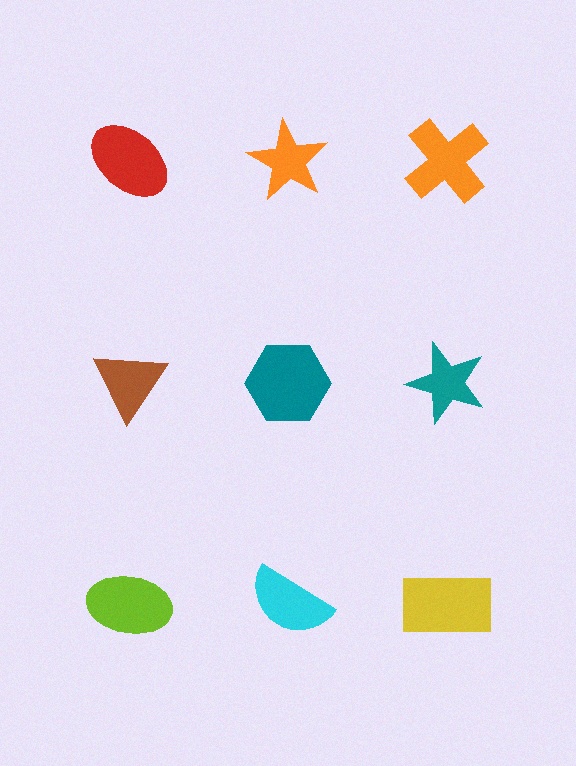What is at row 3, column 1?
A lime ellipse.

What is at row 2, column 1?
A brown triangle.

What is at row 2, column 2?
A teal hexagon.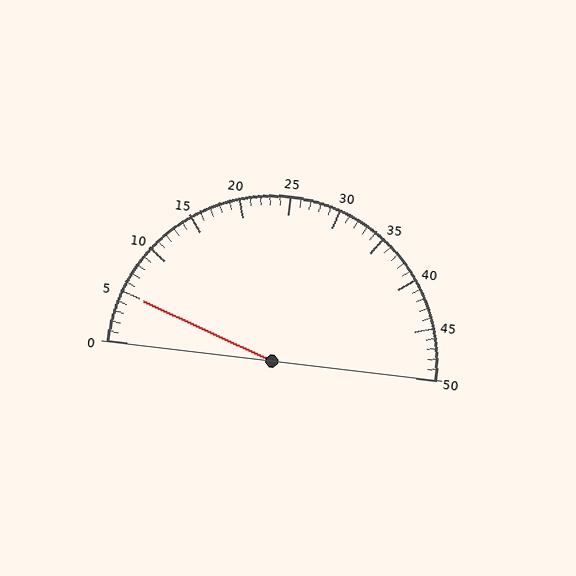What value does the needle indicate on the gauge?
The needle indicates approximately 5.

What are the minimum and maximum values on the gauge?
The gauge ranges from 0 to 50.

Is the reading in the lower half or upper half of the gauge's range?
The reading is in the lower half of the range (0 to 50).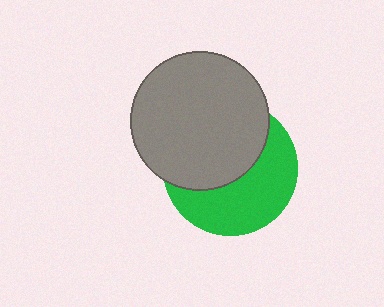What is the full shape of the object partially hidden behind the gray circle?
The partially hidden object is a green circle.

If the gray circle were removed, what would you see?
You would see the complete green circle.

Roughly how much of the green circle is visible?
About half of it is visible (roughly 49%).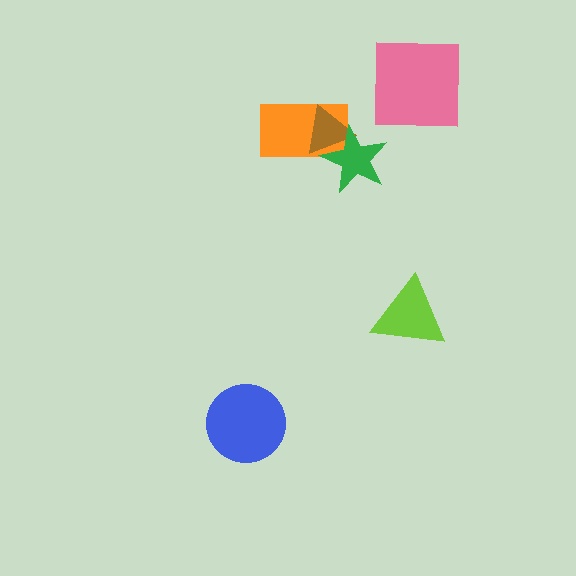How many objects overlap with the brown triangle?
2 objects overlap with the brown triangle.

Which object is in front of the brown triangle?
The green star is in front of the brown triangle.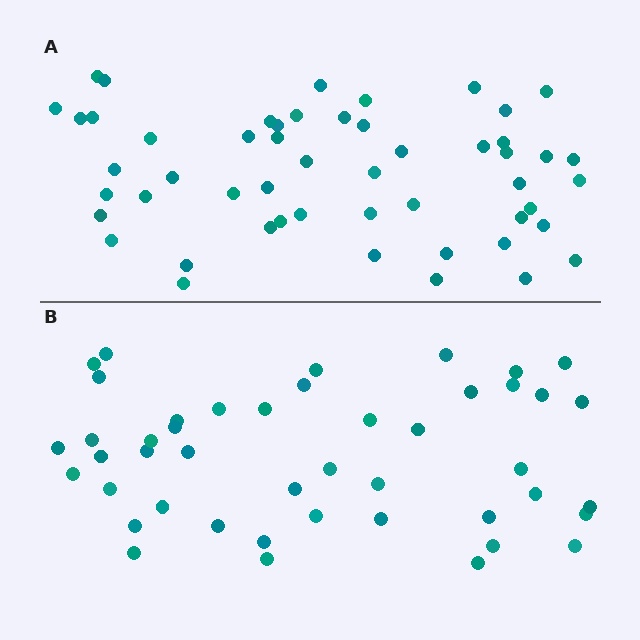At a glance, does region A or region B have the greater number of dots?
Region A (the top region) has more dots.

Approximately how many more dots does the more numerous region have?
Region A has roughly 8 or so more dots than region B.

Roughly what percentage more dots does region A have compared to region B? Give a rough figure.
About 15% more.